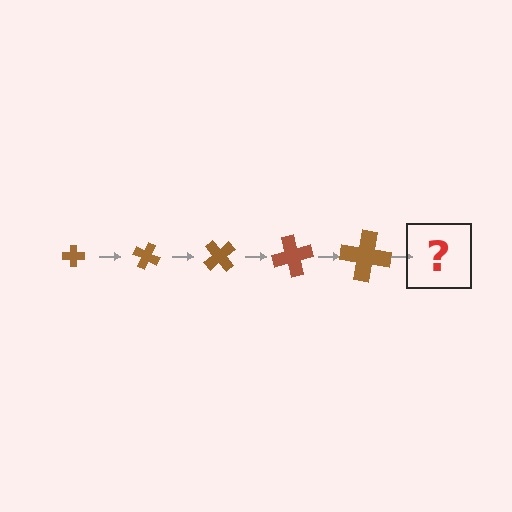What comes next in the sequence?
The next element should be a cross, larger than the previous one and rotated 125 degrees from the start.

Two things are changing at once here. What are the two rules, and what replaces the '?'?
The two rules are that the cross grows larger each step and it rotates 25 degrees each step. The '?' should be a cross, larger than the previous one and rotated 125 degrees from the start.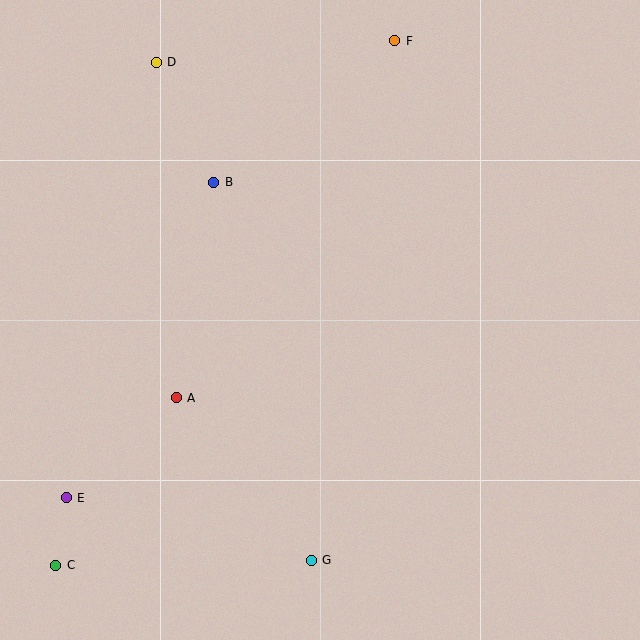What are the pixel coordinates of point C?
Point C is at (56, 565).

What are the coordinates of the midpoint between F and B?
The midpoint between F and B is at (304, 111).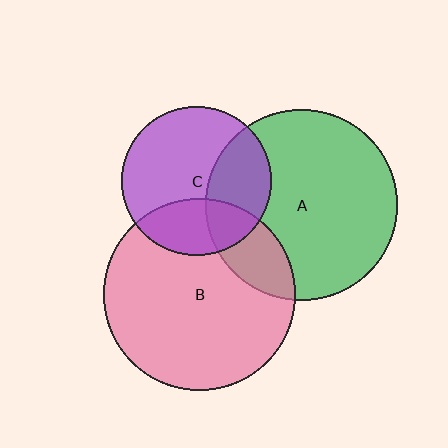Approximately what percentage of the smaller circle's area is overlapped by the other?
Approximately 20%.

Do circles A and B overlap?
Yes.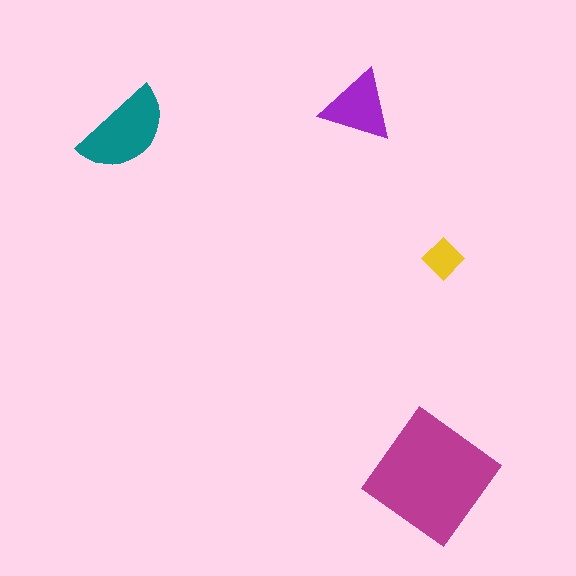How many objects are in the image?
There are 4 objects in the image.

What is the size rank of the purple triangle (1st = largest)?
3rd.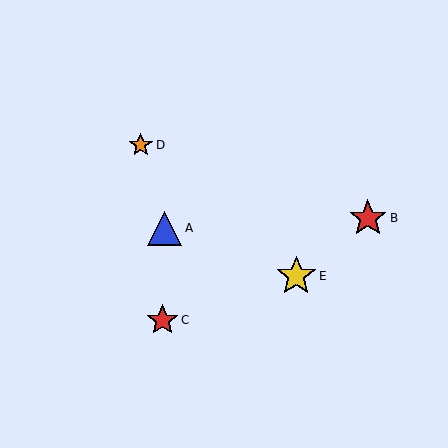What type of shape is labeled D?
Shape D is an orange star.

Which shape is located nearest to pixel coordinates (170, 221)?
The blue triangle (labeled A) at (165, 228) is nearest to that location.